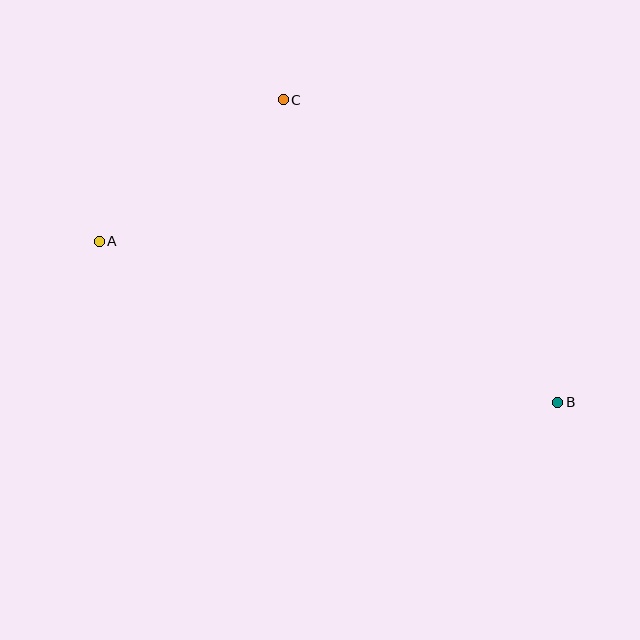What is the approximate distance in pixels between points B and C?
The distance between B and C is approximately 408 pixels.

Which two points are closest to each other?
Points A and C are closest to each other.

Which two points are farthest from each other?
Points A and B are farthest from each other.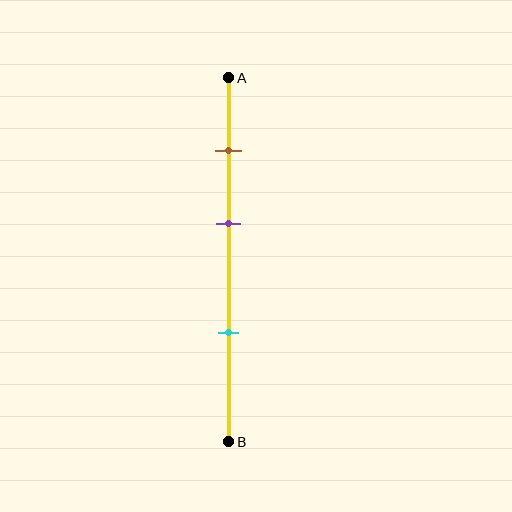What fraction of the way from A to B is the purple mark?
The purple mark is approximately 40% (0.4) of the way from A to B.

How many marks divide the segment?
There are 3 marks dividing the segment.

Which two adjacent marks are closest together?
The brown and purple marks are the closest adjacent pair.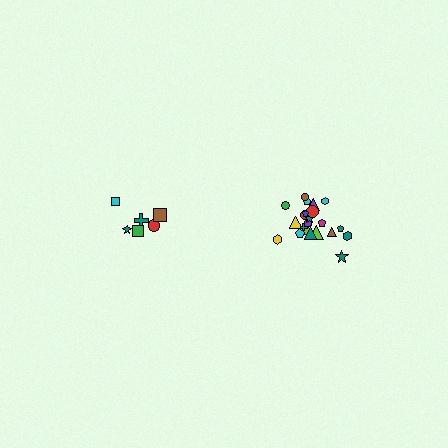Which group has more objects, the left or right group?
The right group.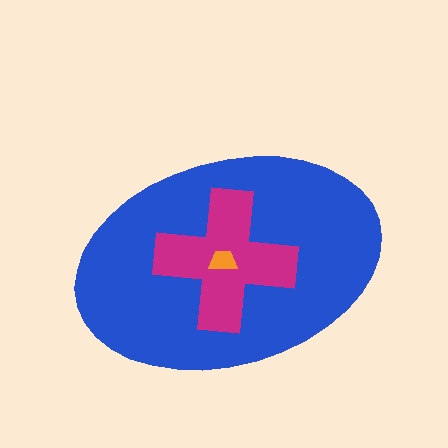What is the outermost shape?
The blue ellipse.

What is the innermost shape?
The orange trapezoid.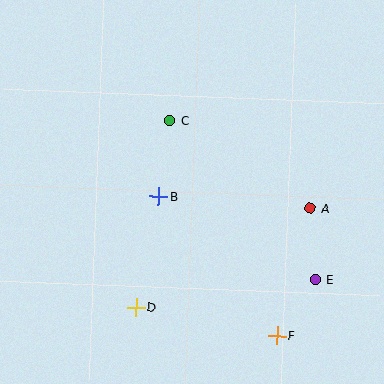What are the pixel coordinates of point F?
Point F is at (277, 335).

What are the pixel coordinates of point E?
Point E is at (315, 279).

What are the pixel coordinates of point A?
Point A is at (310, 208).